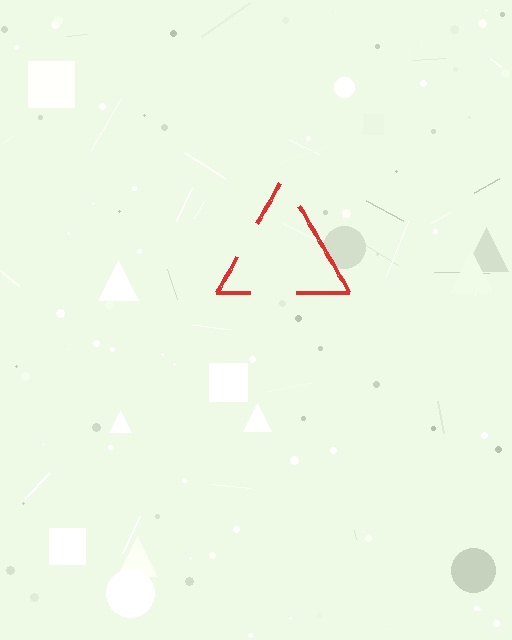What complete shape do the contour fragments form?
The contour fragments form a triangle.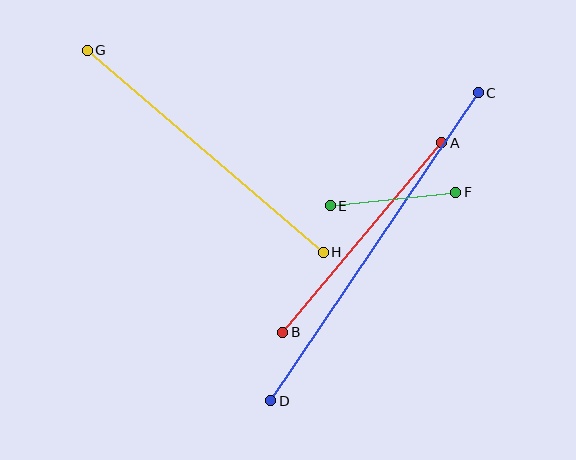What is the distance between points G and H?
The distance is approximately 311 pixels.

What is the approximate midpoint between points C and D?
The midpoint is at approximately (375, 247) pixels.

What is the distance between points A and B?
The distance is approximately 248 pixels.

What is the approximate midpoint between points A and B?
The midpoint is at approximately (362, 237) pixels.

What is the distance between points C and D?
The distance is approximately 371 pixels.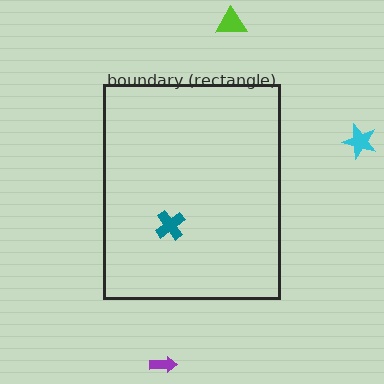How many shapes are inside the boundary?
1 inside, 3 outside.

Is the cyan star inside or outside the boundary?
Outside.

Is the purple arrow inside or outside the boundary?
Outside.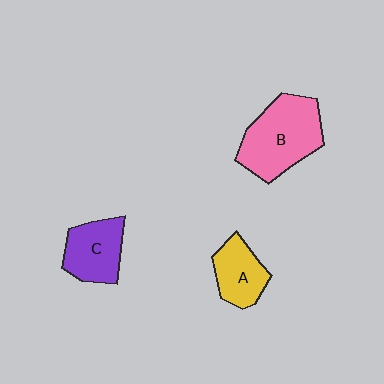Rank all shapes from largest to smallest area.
From largest to smallest: B (pink), C (purple), A (yellow).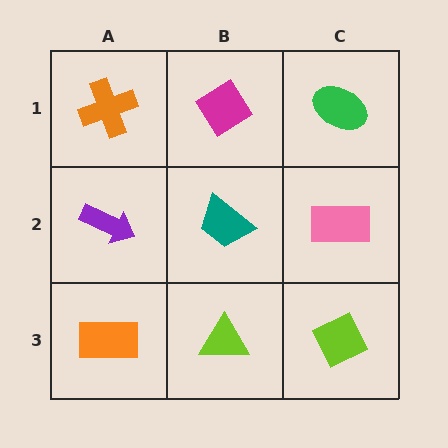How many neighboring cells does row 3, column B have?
3.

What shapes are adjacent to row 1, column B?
A teal trapezoid (row 2, column B), an orange cross (row 1, column A), a green ellipse (row 1, column C).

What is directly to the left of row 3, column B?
An orange rectangle.